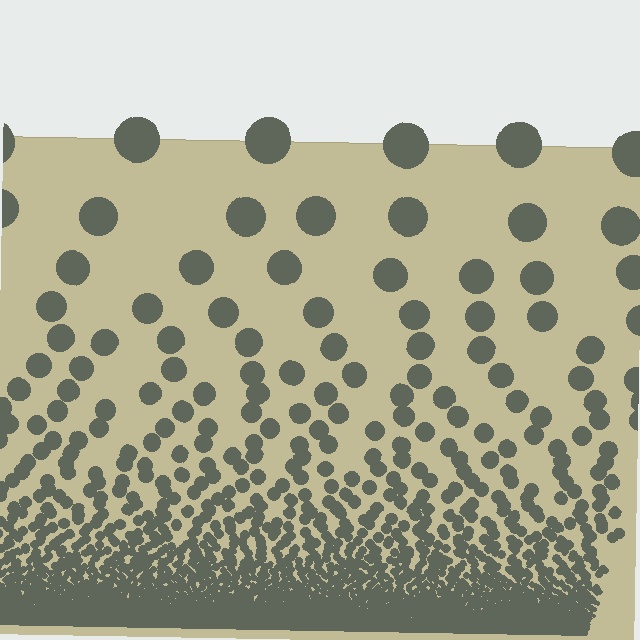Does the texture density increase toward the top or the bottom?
Density increases toward the bottom.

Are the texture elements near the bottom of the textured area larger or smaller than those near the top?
Smaller. The gradient is inverted — elements near the bottom are smaller and denser.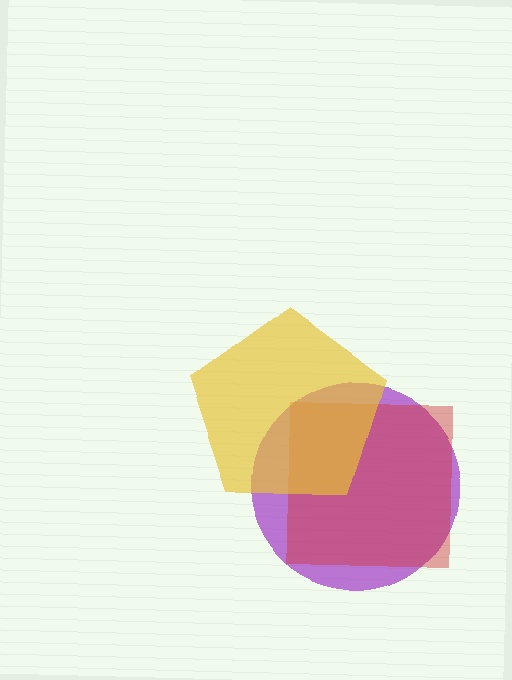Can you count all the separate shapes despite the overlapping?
Yes, there are 3 separate shapes.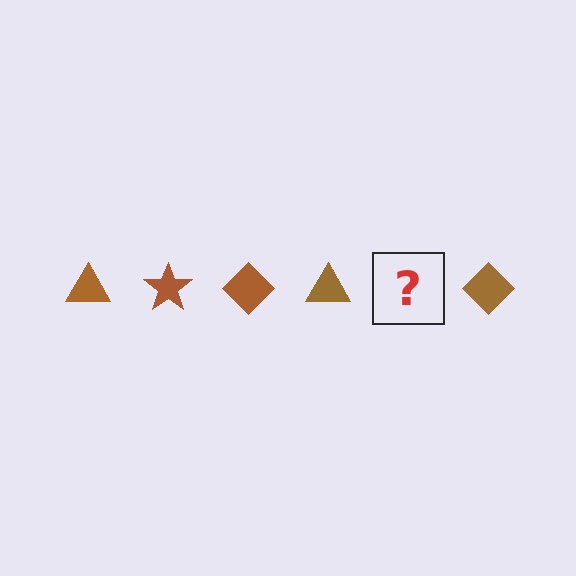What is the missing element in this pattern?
The missing element is a brown star.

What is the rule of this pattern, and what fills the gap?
The rule is that the pattern cycles through triangle, star, diamond shapes in brown. The gap should be filled with a brown star.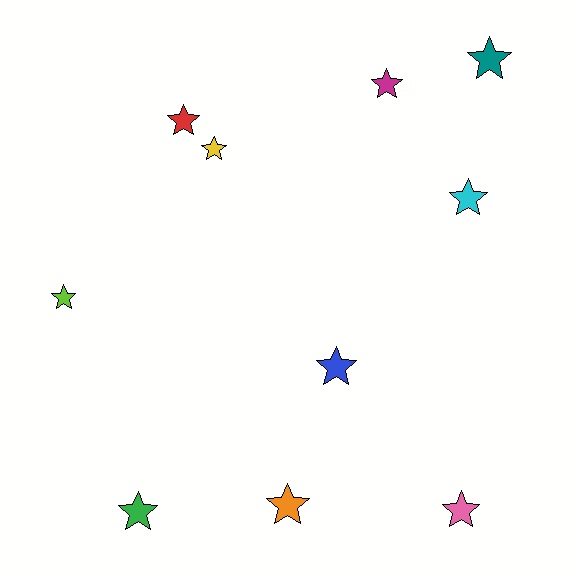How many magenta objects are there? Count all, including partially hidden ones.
There is 1 magenta object.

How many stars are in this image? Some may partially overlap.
There are 10 stars.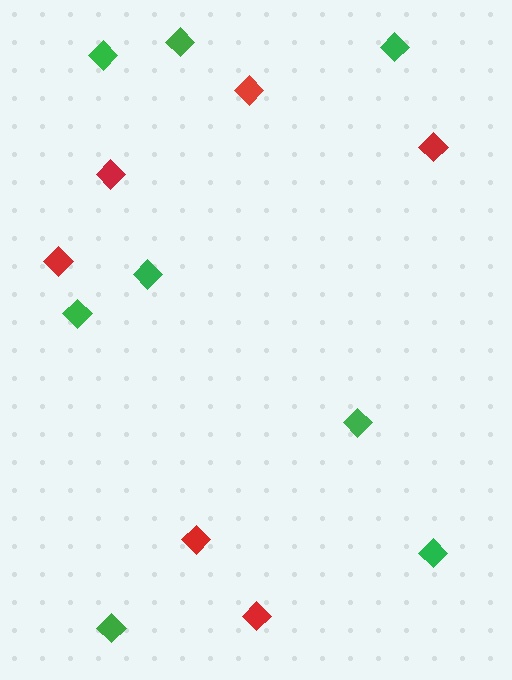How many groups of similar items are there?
There are 2 groups: one group of green diamonds (8) and one group of red diamonds (6).